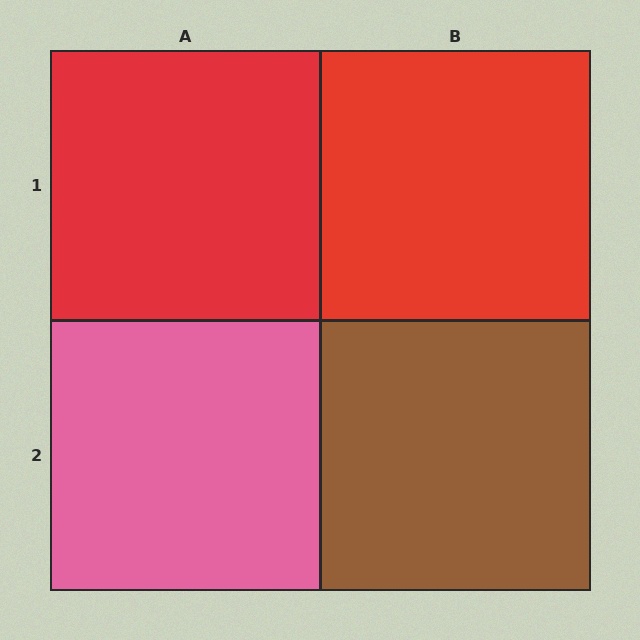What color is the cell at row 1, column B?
Red.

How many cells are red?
2 cells are red.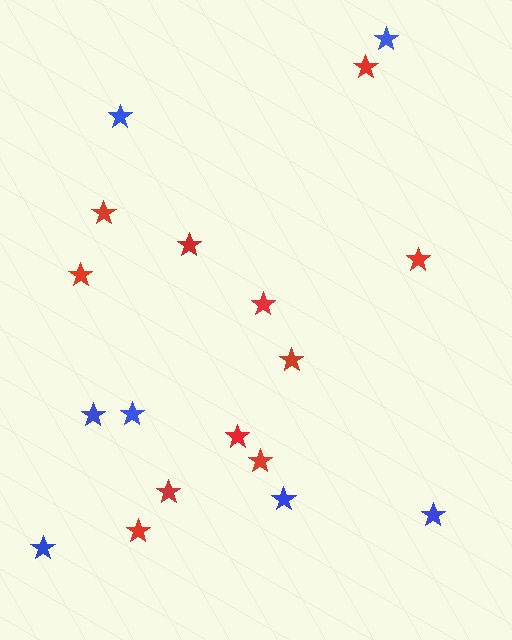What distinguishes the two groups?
There are 2 groups: one group of blue stars (7) and one group of red stars (11).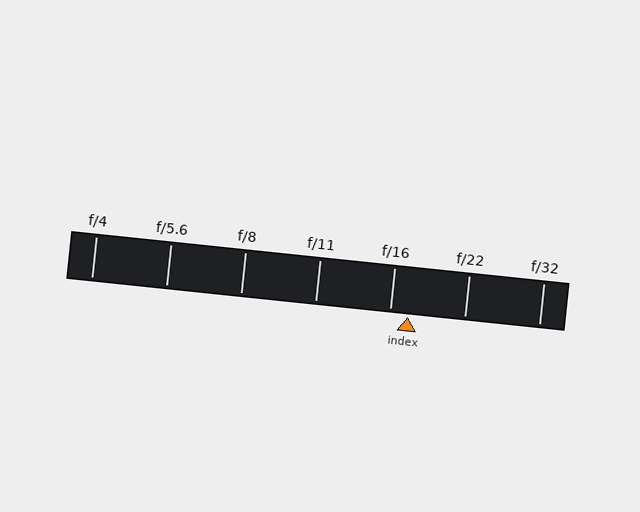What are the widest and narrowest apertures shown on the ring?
The widest aperture shown is f/4 and the narrowest is f/32.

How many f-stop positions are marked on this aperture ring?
There are 7 f-stop positions marked.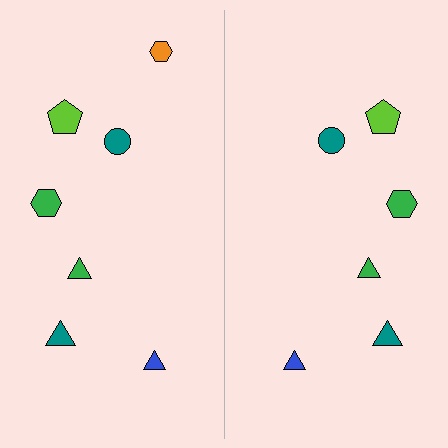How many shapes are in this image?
There are 13 shapes in this image.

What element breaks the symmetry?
A orange hexagon is missing from the right side.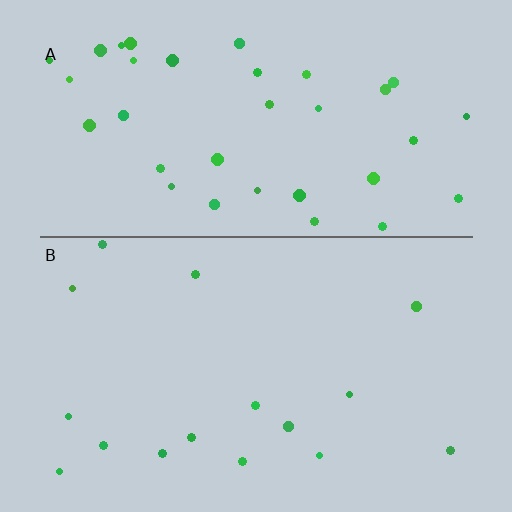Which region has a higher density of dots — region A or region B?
A (the top).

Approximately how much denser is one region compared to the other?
Approximately 2.2× — region A over region B.